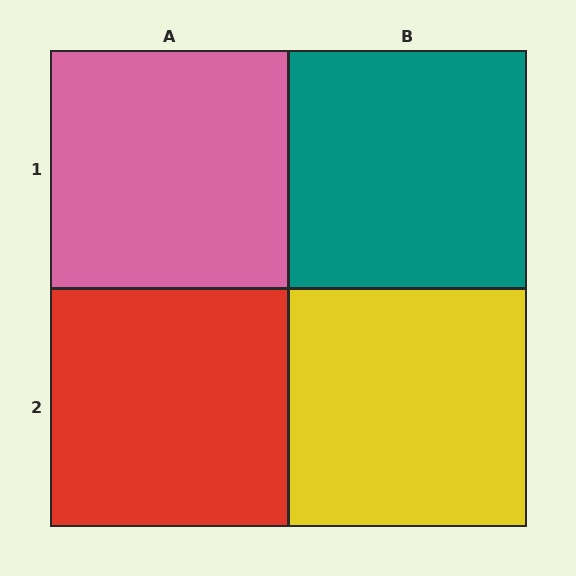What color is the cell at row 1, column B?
Teal.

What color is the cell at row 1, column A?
Pink.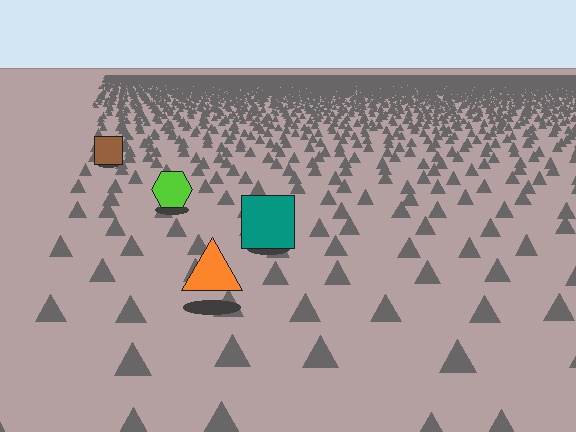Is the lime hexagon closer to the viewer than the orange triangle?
No. The orange triangle is closer — you can tell from the texture gradient: the ground texture is coarser near it.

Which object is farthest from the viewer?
The brown square is farthest from the viewer. It appears smaller and the ground texture around it is denser.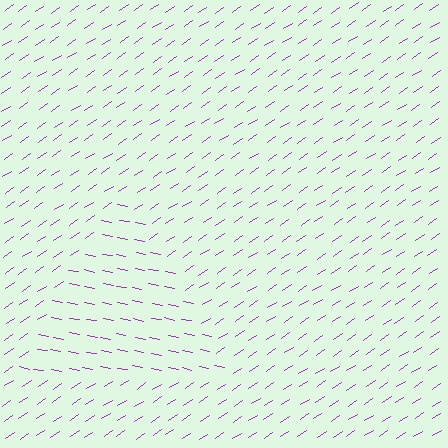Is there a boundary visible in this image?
Yes, there is a texture boundary formed by a change in line orientation.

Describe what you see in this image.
The image is filled with small purple line segments. A triangle region in the image has lines oriented differently from the surrounding lines, creating a visible texture boundary.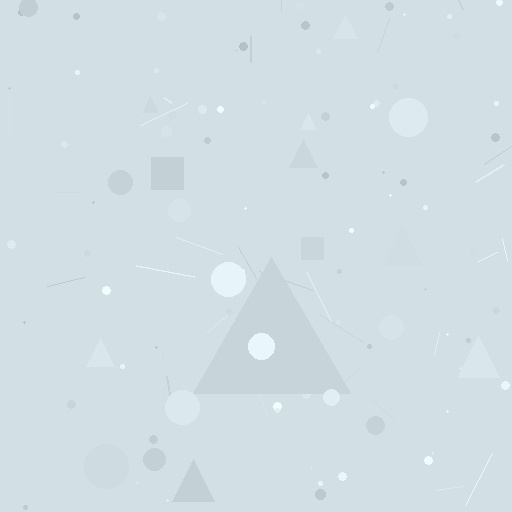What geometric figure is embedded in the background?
A triangle is embedded in the background.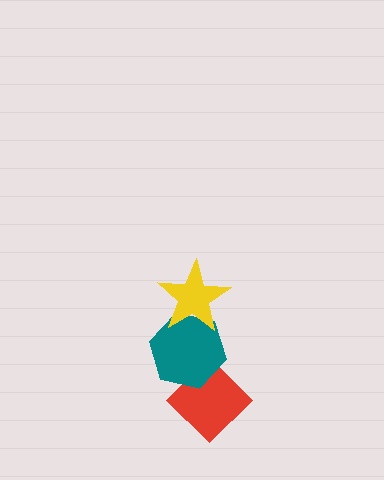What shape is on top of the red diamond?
The teal hexagon is on top of the red diamond.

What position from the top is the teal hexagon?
The teal hexagon is 2nd from the top.